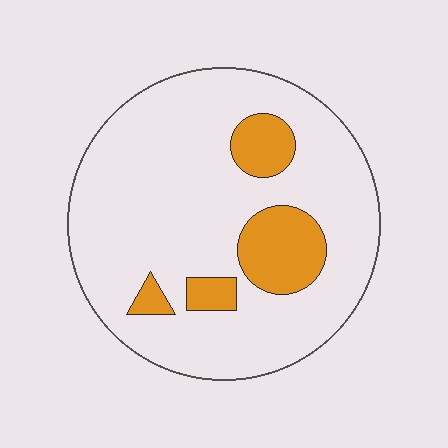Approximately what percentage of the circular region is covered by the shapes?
Approximately 15%.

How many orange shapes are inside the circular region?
4.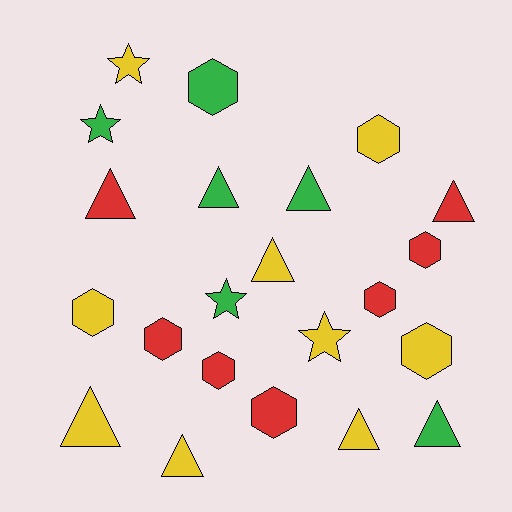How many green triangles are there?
There are 3 green triangles.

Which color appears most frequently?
Yellow, with 9 objects.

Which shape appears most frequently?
Hexagon, with 9 objects.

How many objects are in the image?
There are 22 objects.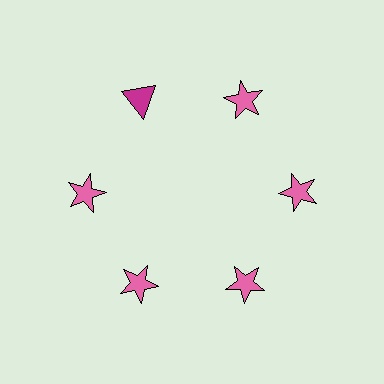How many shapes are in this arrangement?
There are 6 shapes arranged in a ring pattern.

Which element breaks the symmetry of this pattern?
The magenta triangle at roughly the 11 o'clock position breaks the symmetry. All other shapes are pink stars.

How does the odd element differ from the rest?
It differs in both color (magenta instead of pink) and shape (triangle instead of star).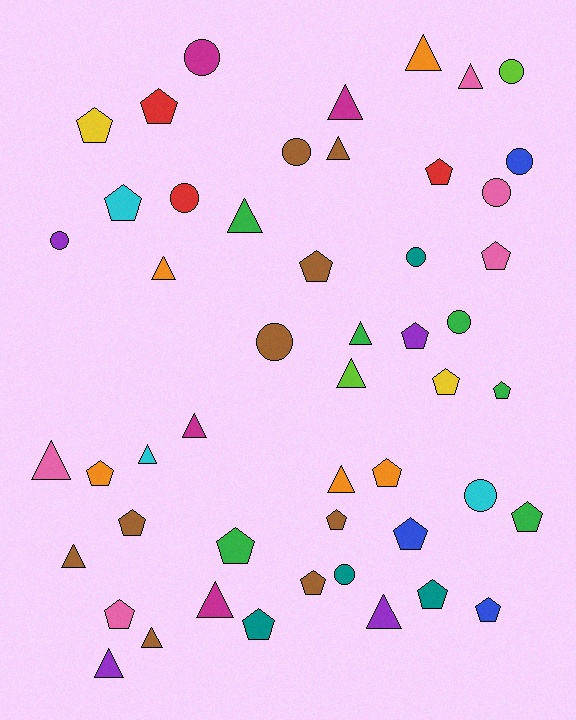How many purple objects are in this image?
There are 4 purple objects.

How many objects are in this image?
There are 50 objects.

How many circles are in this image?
There are 12 circles.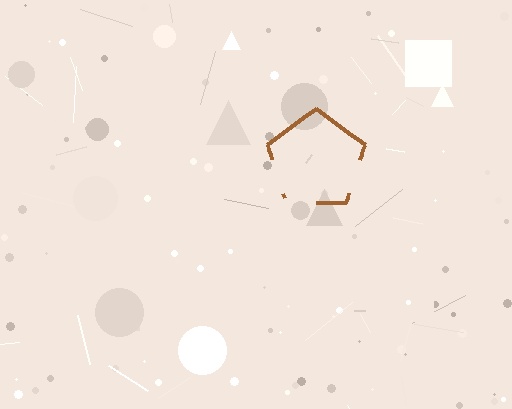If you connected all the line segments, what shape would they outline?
They would outline a pentagon.